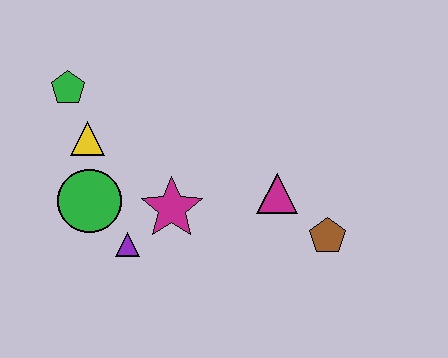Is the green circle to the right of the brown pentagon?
No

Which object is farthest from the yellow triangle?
The brown pentagon is farthest from the yellow triangle.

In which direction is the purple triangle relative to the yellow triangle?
The purple triangle is below the yellow triangle.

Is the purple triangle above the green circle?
No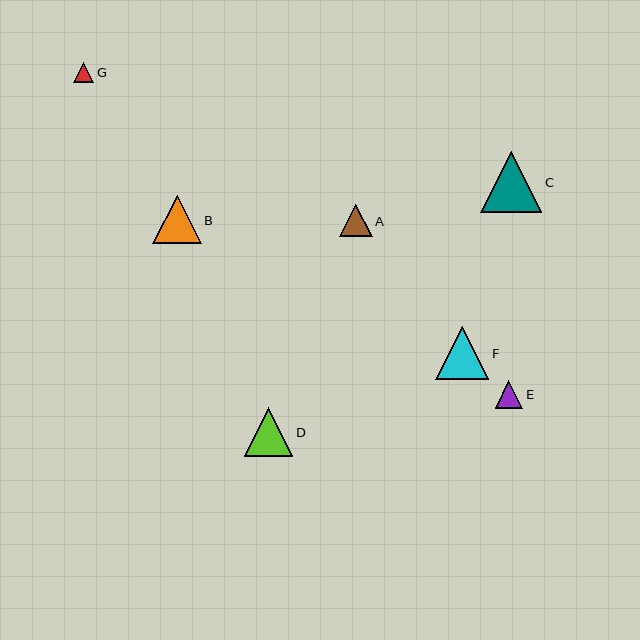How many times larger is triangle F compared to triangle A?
Triangle F is approximately 1.6 times the size of triangle A.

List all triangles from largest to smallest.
From largest to smallest: C, F, D, B, A, E, G.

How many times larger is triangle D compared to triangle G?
Triangle D is approximately 2.4 times the size of triangle G.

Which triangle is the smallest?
Triangle G is the smallest with a size of approximately 20 pixels.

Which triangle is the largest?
Triangle C is the largest with a size of approximately 61 pixels.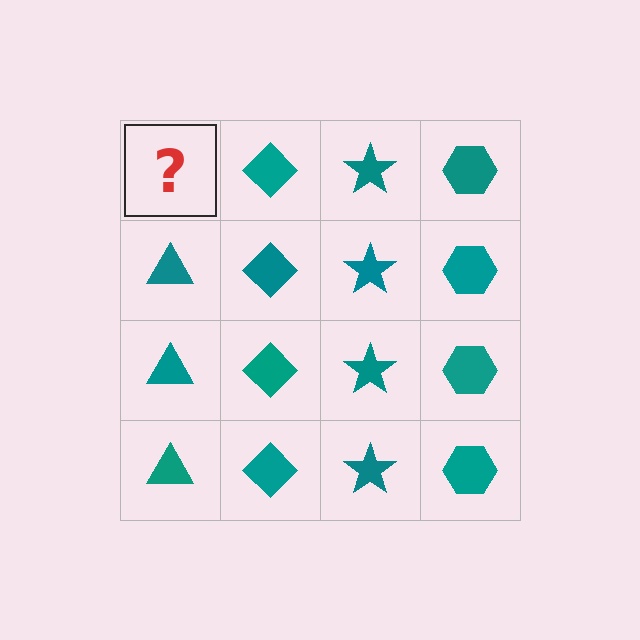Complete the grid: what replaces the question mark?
The question mark should be replaced with a teal triangle.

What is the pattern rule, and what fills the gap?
The rule is that each column has a consistent shape. The gap should be filled with a teal triangle.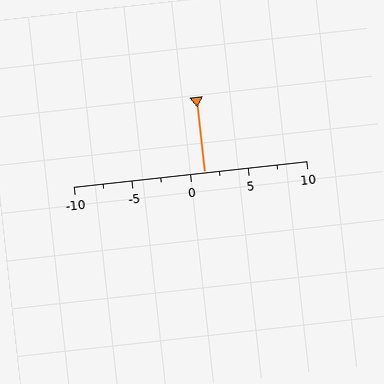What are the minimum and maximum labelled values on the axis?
The axis runs from -10 to 10.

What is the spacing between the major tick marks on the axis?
The major ticks are spaced 5 apart.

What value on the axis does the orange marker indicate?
The marker indicates approximately 1.2.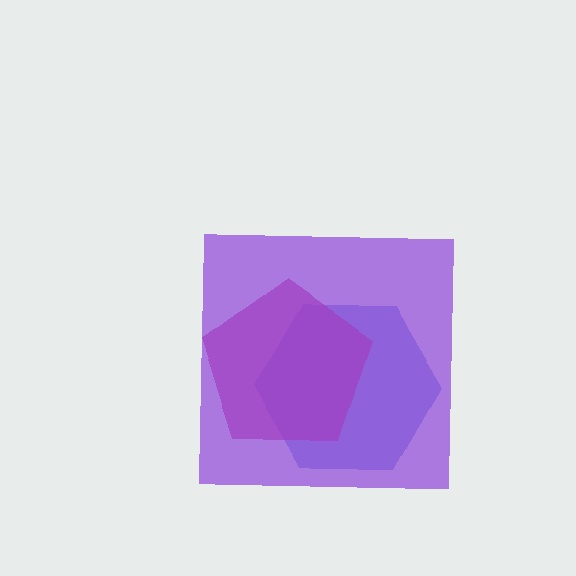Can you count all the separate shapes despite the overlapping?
Yes, there are 3 separate shapes.